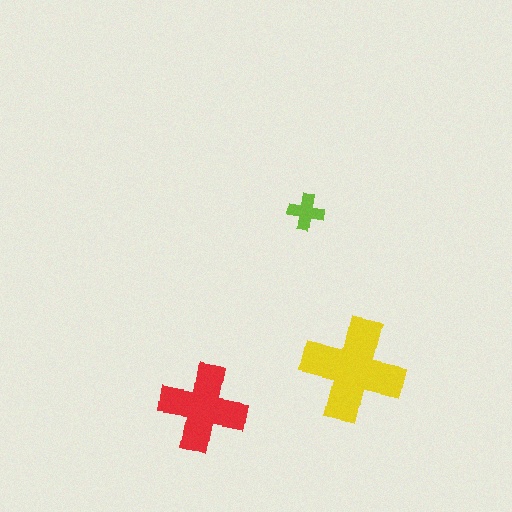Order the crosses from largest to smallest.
the yellow one, the red one, the lime one.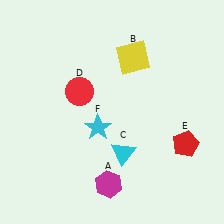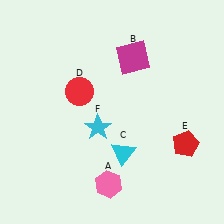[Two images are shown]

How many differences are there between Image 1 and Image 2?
There are 2 differences between the two images.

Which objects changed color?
A changed from magenta to pink. B changed from yellow to magenta.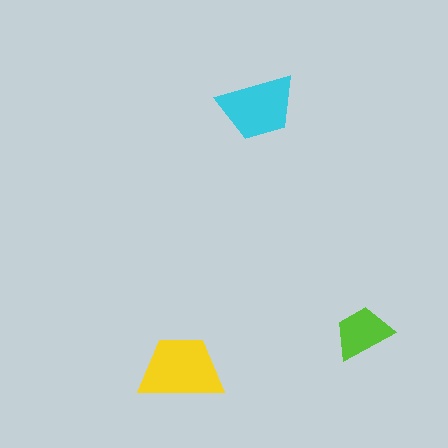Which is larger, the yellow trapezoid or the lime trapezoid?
The yellow one.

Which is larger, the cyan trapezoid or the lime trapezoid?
The cyan one.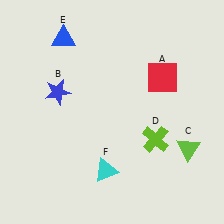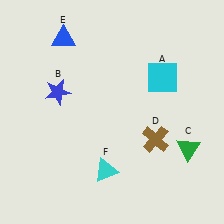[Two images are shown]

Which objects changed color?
A changed from red to cyan. C changed from lime to green. D changed from lime to brown.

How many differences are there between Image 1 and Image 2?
There are 3 differences between the two images.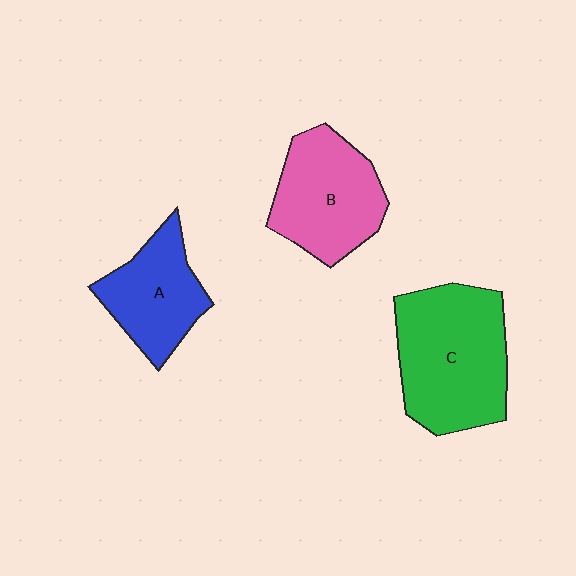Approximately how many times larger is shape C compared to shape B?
Approximately 1.3 times.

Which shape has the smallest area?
Shape A (blue).